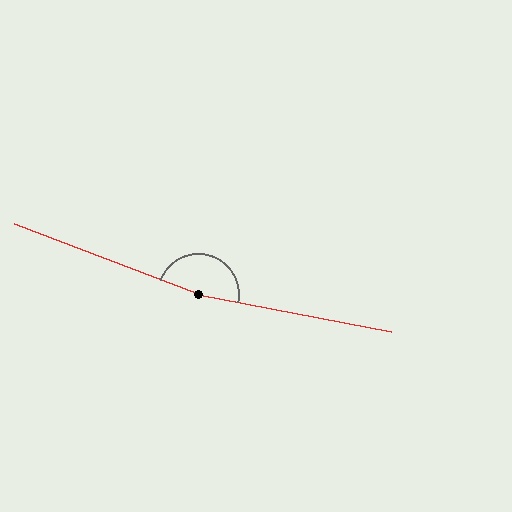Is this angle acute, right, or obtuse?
It is obtuse.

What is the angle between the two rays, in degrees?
Approximately 170 degrees.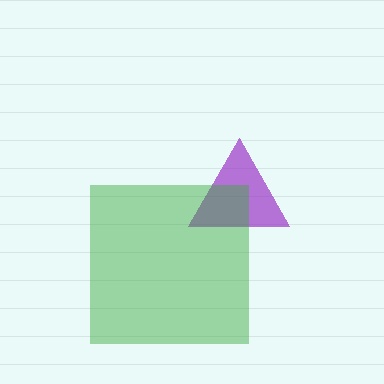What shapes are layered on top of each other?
The layered shapes are: a purple triangle, a green square.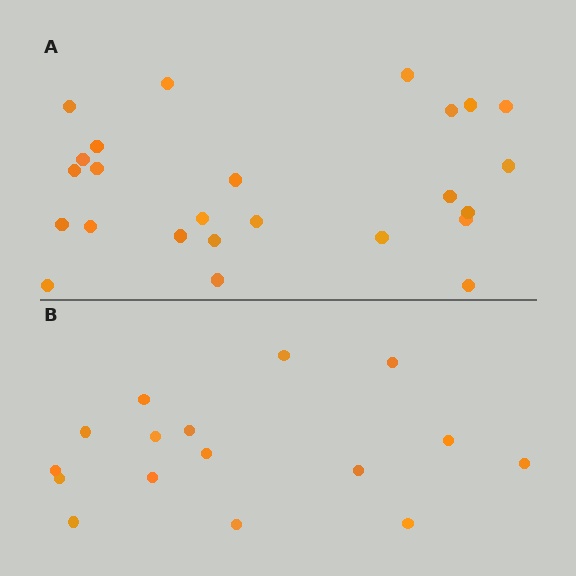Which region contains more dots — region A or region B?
Region A (the top region) has more dots.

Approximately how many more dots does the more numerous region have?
Region A has roughly 8 or so more dots than region B.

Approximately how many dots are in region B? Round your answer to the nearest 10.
About 20 dots. (The exact count is 16, which rounds to 20.)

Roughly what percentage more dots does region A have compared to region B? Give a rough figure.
About 55% more.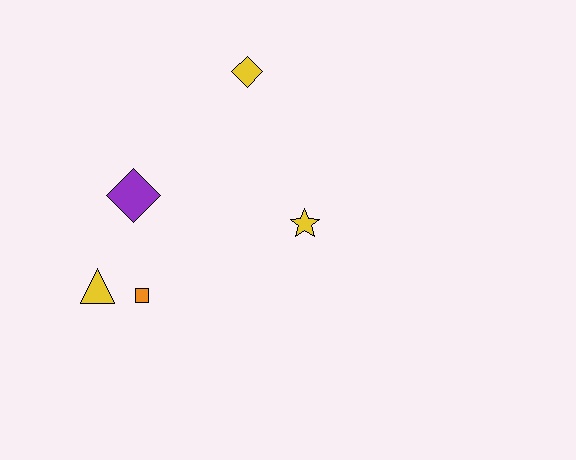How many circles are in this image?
There are no circles.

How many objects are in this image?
There are 5 objects.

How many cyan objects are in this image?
There are no cyan objects.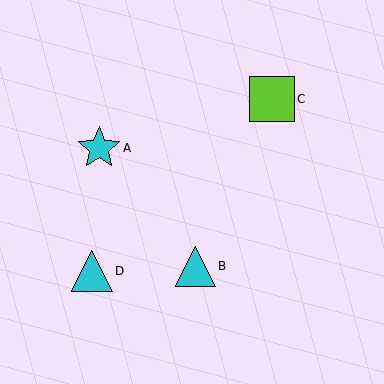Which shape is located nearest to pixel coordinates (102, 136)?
The cyan star (labeled A) at (99, 148) is nearest to that location.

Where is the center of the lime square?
The center of the lime square is at (272, 99).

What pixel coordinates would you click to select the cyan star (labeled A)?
Click at (99, 148) to select the cyan star A.